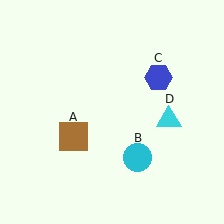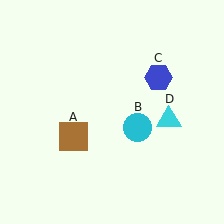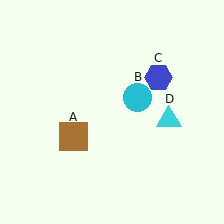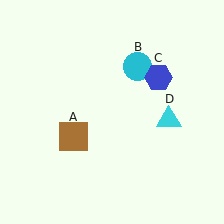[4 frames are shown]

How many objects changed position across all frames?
1 object changed position: cyan circle (object B).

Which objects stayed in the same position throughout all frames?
Brown square (object A) and blue hexagon (object C) and cyan triangle (object D) remained stationary.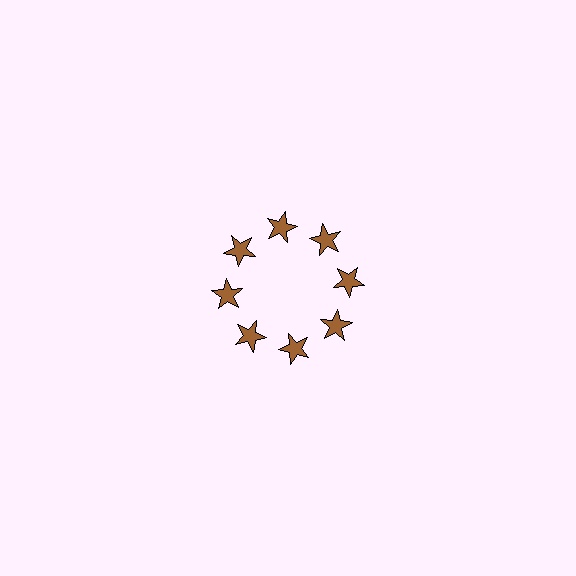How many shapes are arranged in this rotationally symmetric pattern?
There are 8 shapes, arranged in 8 groups of 1.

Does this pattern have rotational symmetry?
Yes, this pattern has 8-fold rotational symmetry. It looks the same after rotating 45 degrees around the center.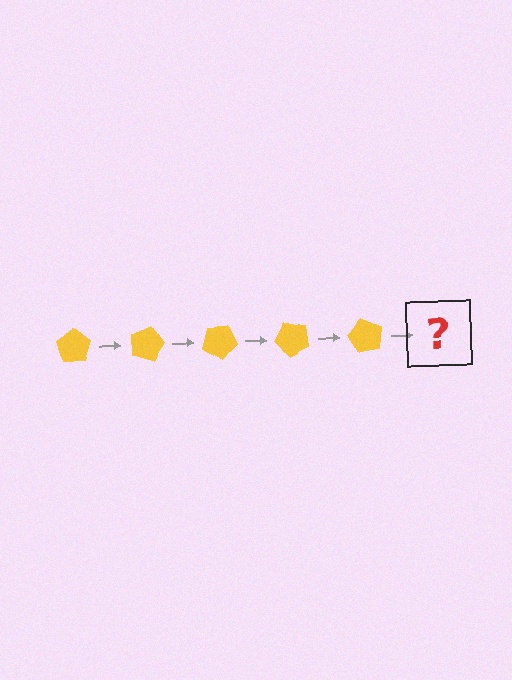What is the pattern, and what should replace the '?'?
The pattern is that the pentagon rotates 15 degrees each step. The '?' should be a yellow pentagon rotated 75 degrees.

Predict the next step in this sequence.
The next step is a yellow pentagon rotated 75 degrees.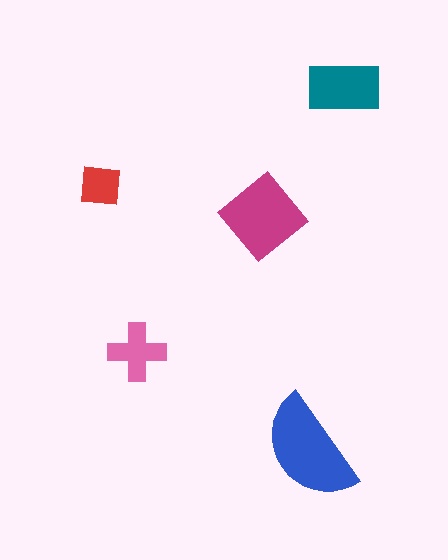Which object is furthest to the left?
The red square is leftmost.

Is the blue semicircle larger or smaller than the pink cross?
Larger.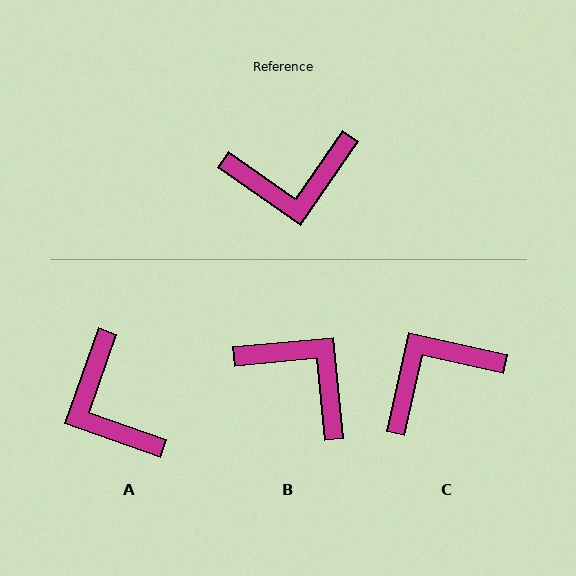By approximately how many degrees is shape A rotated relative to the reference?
Approximately 75 degrees clockwise.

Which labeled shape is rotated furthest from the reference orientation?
C, about 158 degrees away.